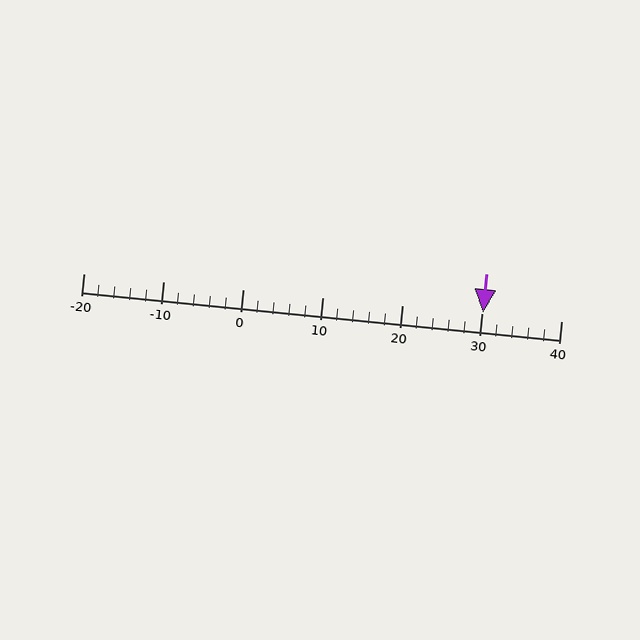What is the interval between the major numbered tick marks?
The major tick marks are spaced 10 units apart.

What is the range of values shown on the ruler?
The ruler shows values from -20 to 40.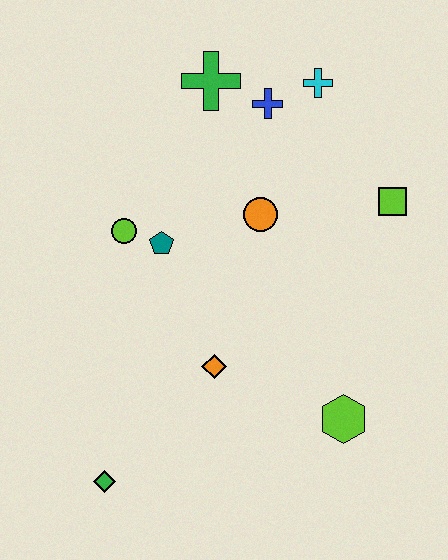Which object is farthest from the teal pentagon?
The lime hexagon is farthest from the teal pentagon.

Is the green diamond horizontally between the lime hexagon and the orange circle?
No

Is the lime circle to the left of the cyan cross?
Yes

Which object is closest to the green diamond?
The orange diamond is closest to the green diamond.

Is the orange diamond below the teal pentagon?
Yes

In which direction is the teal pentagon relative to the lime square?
The teal pentagon is to the left of the lime square.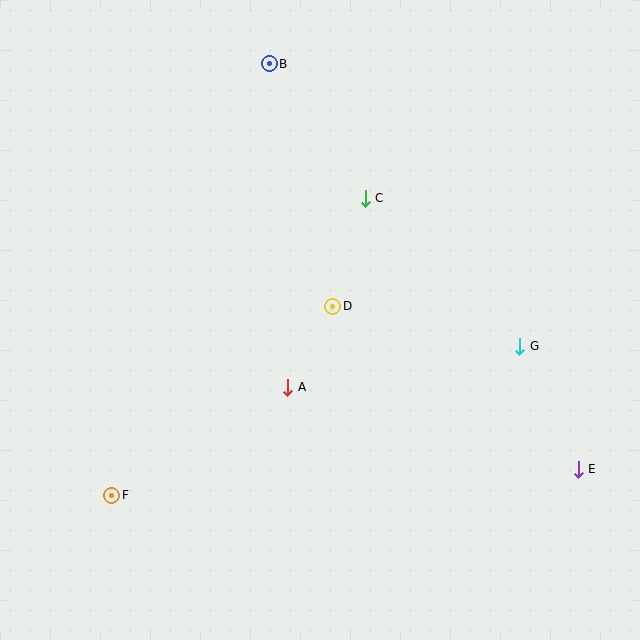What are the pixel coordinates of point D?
Point D is at (333, 306).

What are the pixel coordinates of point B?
Point B is at (269, 64).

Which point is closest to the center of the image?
Point D at (333, 306) is closest to the center.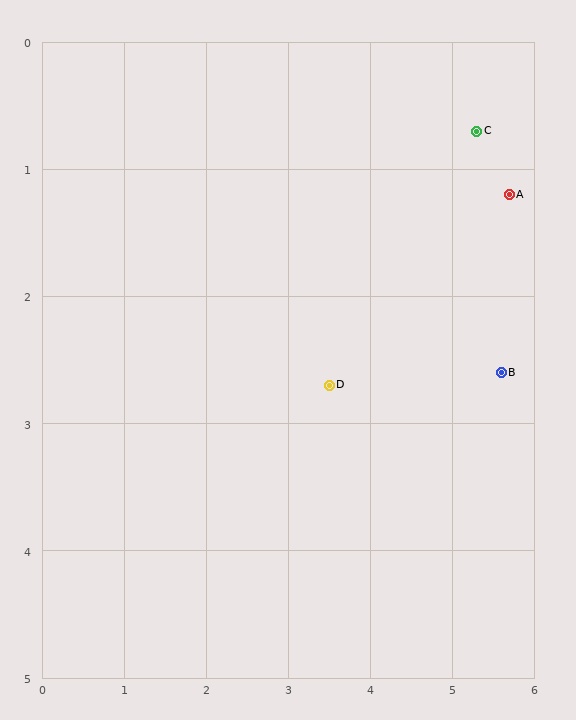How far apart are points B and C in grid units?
Points B and C are about 1.9 grid units apart.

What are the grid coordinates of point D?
Point D is at approximately (3.5, 2.7).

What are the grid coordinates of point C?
Point C is at approximately (5.3, 0.7).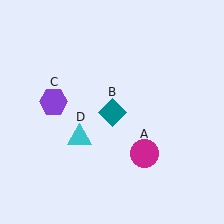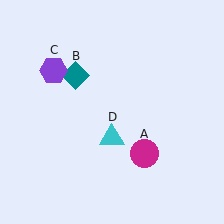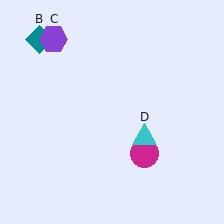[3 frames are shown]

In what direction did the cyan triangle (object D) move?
The cyan triangle (object D) moved right.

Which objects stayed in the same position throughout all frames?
Magenta circle (object A) remained stationary.